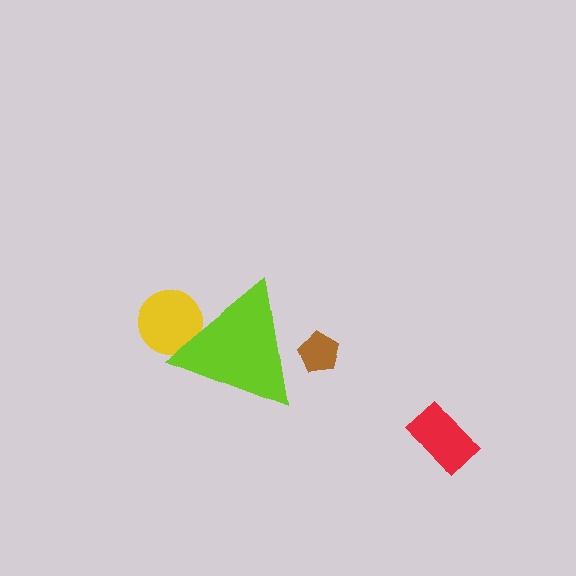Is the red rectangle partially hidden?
No, the red rectangle is fully visible.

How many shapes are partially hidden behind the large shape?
2 shapes are partially hidden.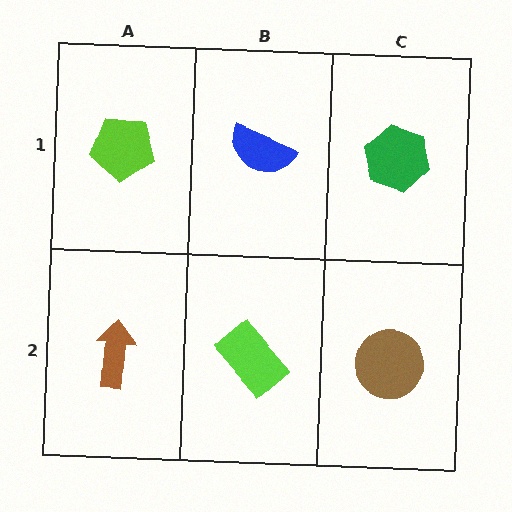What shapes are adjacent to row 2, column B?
A blue semicircle (row 1, column B), a brown arrow (row 2, column A), a brown circle (row 2, column C).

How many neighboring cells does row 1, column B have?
3.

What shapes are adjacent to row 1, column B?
A lime rectangle (row 2, column B), a lime pentagon (row 1, column A), a green hexagon (row 1, column C).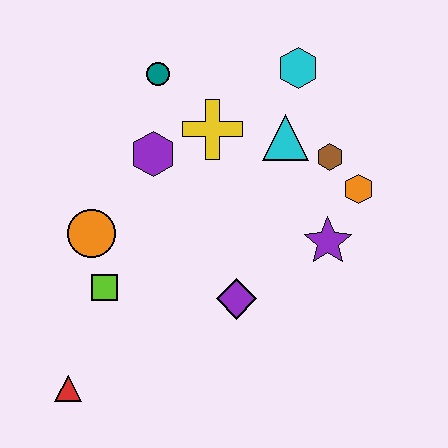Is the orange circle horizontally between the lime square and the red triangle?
Yes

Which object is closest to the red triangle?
The lime square is closest to the red triangle.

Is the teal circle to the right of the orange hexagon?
No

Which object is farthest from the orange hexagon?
The red triangle is farthest from the orange hexagon.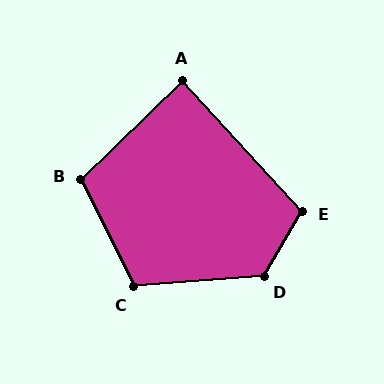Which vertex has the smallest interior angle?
A, at approximately 88 degrees.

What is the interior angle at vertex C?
Approximately 112 degrees (obtuse).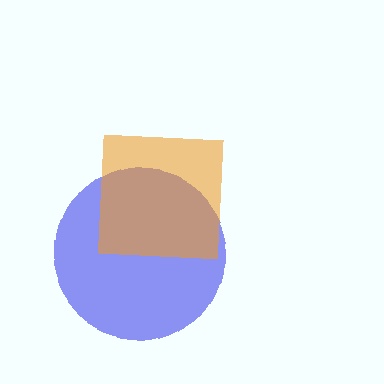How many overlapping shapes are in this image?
There are 2 overlapping shapes in the image.